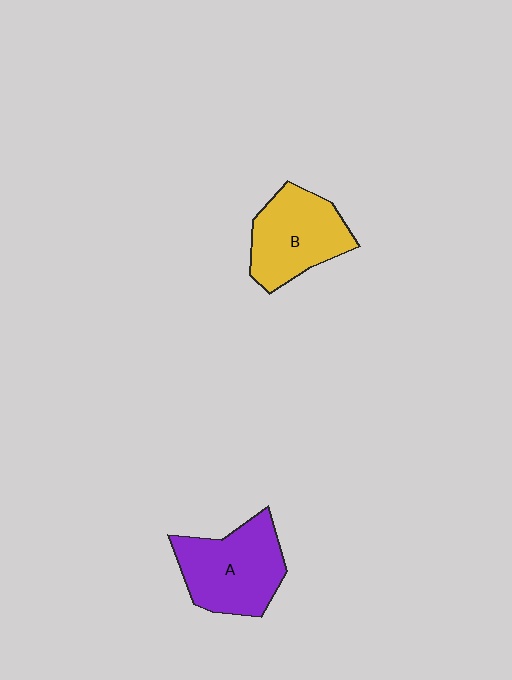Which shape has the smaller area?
Shape B (yellow).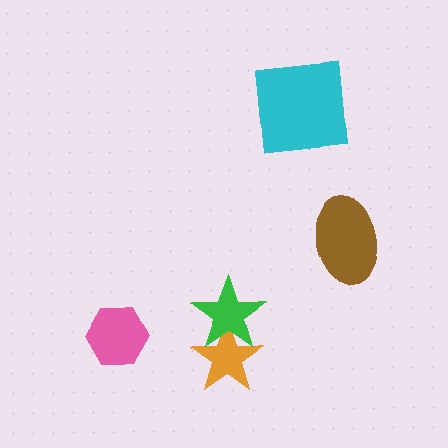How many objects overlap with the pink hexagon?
0 objects overlap with the pink hexagon.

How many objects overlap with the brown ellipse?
0 objects overlap with the brown ellipse.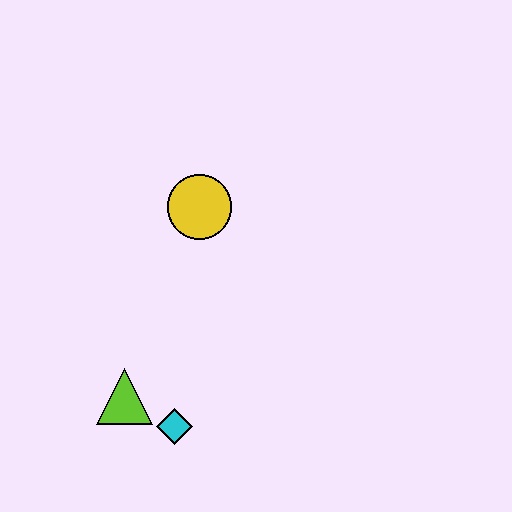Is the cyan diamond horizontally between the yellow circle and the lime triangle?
Yes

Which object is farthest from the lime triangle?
The yellow circle is farthest from the lime triangle.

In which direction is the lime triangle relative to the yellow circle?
The lime triangle is below the yellow circle.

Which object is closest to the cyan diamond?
The lime triangle is closest to the cyan diamond.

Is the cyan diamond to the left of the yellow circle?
Yes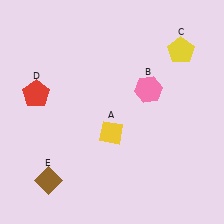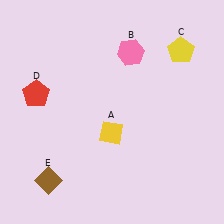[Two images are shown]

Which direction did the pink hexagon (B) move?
The pink hexagon (B) moved up.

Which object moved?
The pink hexagon (B) moved up.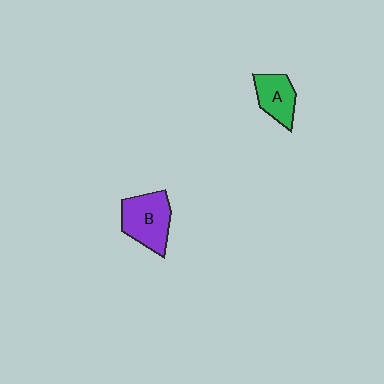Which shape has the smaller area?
Shape A (green).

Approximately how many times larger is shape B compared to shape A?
Approximately 1.4 times.